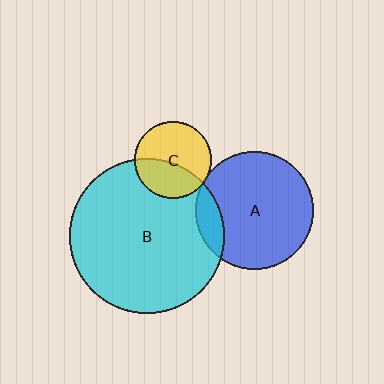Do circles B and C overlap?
Yes.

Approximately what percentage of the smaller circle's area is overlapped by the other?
Approximately 40%.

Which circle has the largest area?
Circle B (cyan).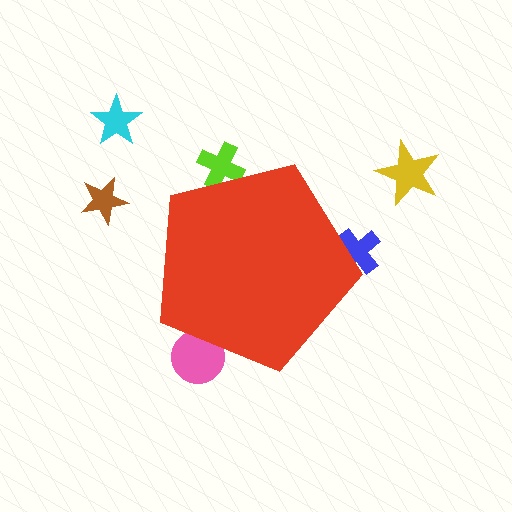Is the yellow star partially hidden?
No, the yellow star is fully visible.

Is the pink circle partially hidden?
Yes, the pink circle is partially hidden behind the red pentagon.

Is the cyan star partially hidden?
No, the cyan star is fully visible.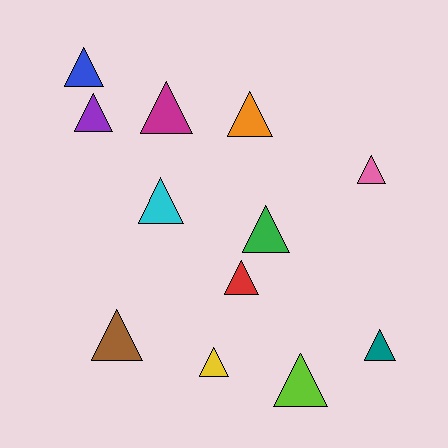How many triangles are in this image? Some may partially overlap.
There are 12 triangles.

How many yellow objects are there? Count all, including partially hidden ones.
There is 1 yellow object.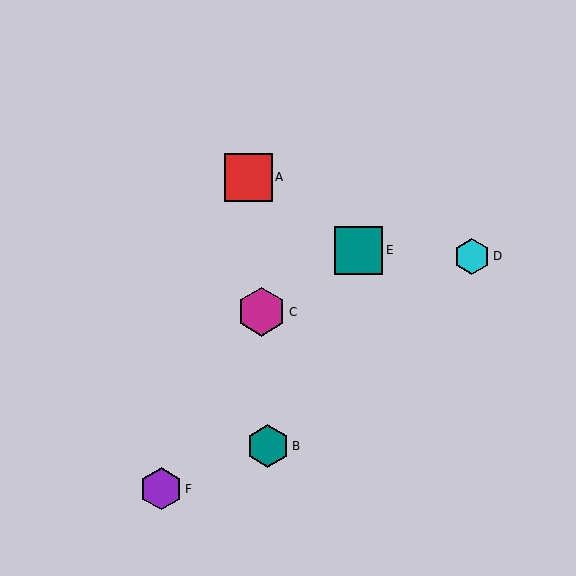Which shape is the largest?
The magenta hexagon (labeled C) is the largest.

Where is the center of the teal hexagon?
The center of the teal hexagon is at (268, 446).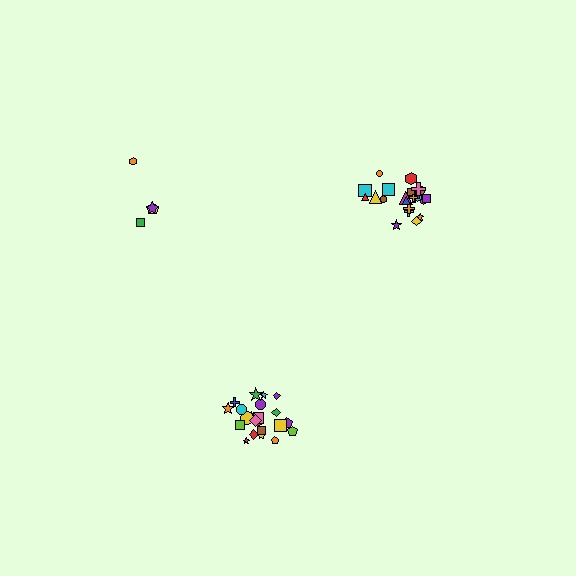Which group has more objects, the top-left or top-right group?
The top-right group.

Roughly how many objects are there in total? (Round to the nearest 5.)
Roughly 50 objects in total.